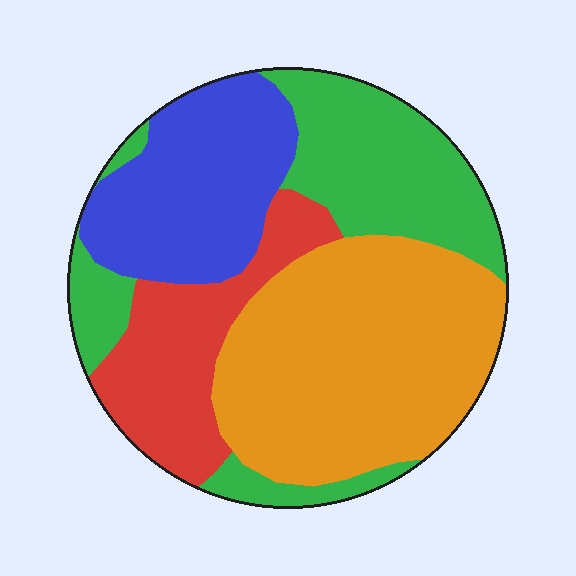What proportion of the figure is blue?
Blue takes up about one fifth (1/5) of the figure.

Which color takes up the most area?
Orange, at roughly 35%.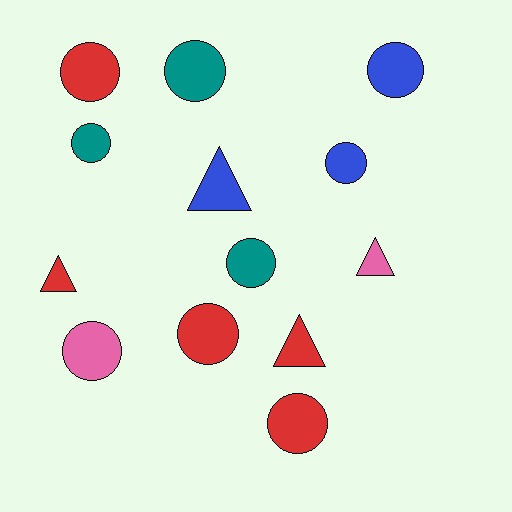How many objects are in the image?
There are 13 objects.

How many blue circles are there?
There are 2 blue circles.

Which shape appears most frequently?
Circle, with 9 objects.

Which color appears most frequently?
Red, with 5 objects.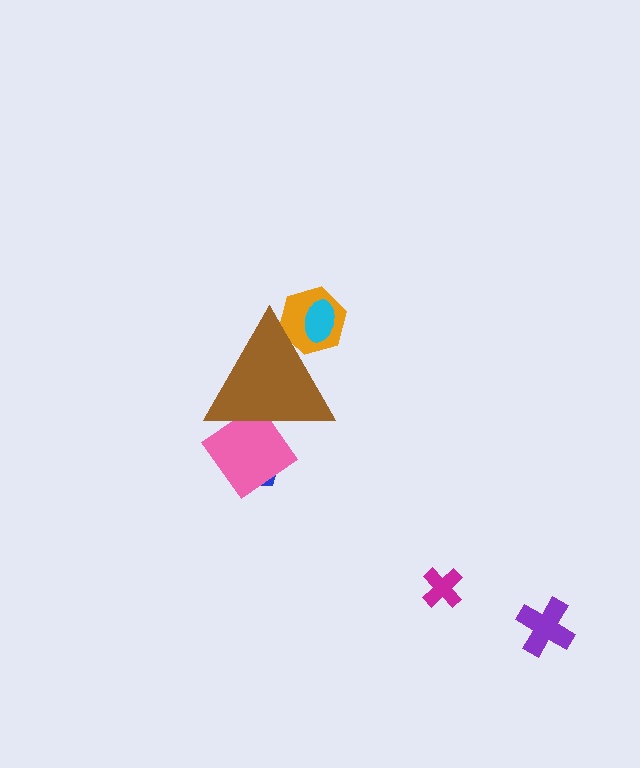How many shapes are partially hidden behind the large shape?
4 shapes are partially hidden.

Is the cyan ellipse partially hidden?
Yes, the cyan ellipse is partially hidden behind the brown triangle.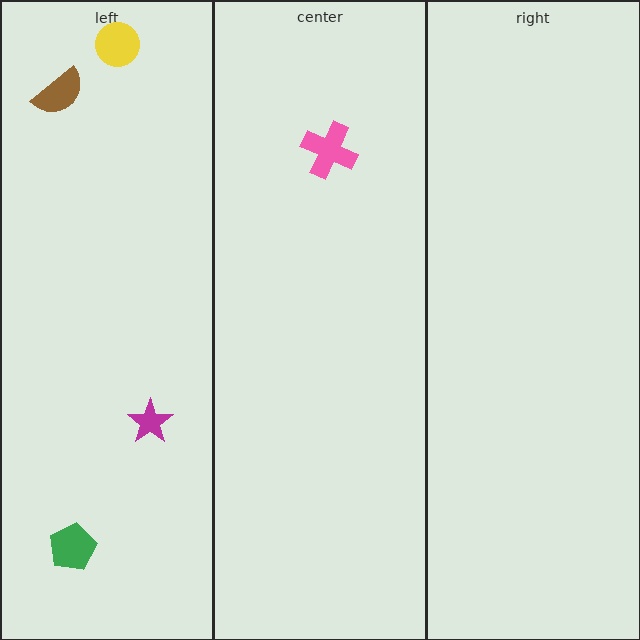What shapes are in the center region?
The pink cross.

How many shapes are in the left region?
4.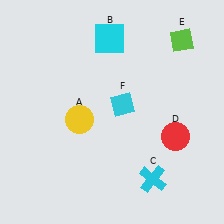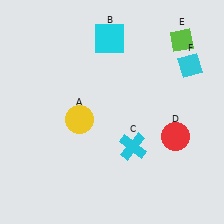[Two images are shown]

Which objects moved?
The objects that moved are: the cyan cross (C), the cyan diamond (F).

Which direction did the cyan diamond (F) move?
The cyan diamond (F) moved right.